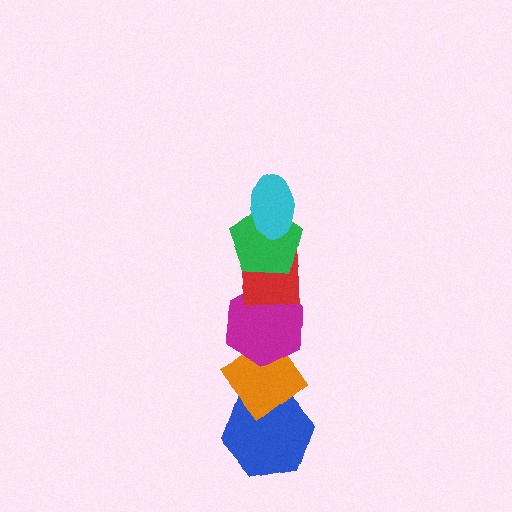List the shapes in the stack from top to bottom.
From top to bottom: the cyan ellipse, the green pentagon, the red square, the magenta hexagon, the orange diamond, the blue hexagon.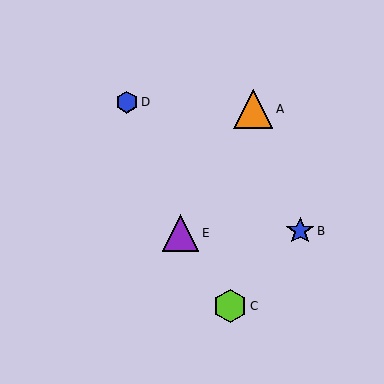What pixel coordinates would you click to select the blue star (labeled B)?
Click at (300, 231) to select the blue star B.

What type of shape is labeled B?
Shape B is a blue star.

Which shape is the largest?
The orange triangle (labeled A) is the largest.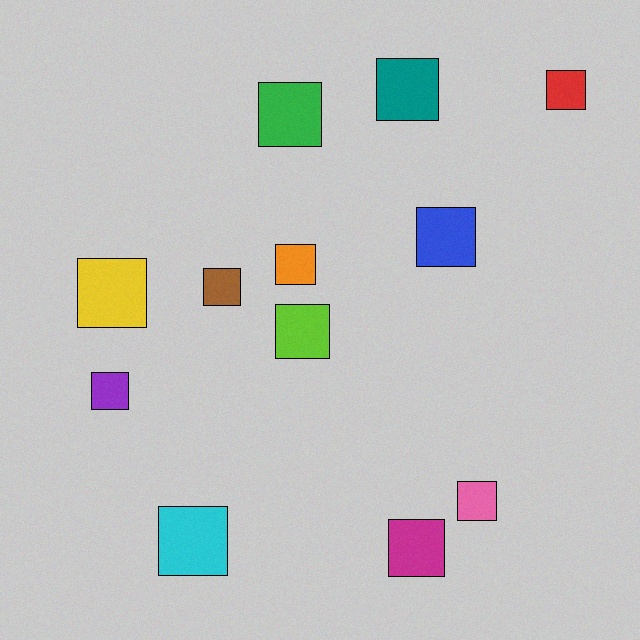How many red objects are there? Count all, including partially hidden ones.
There is 1 red object.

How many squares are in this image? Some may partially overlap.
There are 12 squares.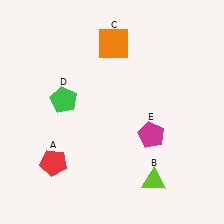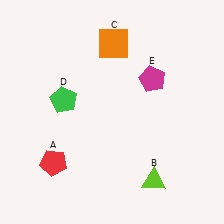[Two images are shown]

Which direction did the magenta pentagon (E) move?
The magenta pentagon (E) moved up.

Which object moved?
The magenta pentagon (E) moved up.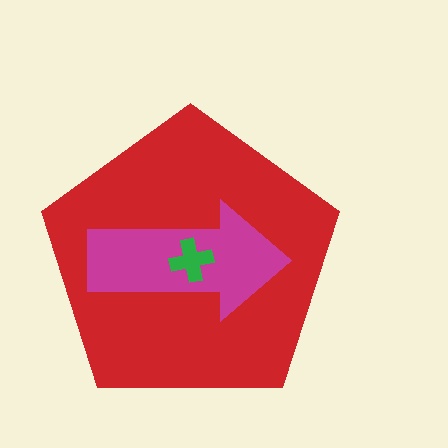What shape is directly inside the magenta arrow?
The green cross.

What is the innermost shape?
The green cross.